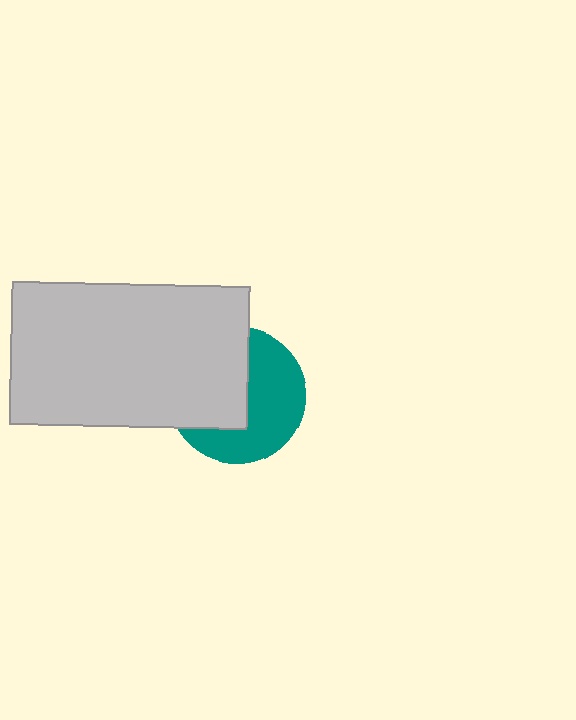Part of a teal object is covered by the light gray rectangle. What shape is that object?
It is a circle.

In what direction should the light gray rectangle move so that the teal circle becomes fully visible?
The light gray rectangle should move left. That is the shortest direction to clear the overlap and leave the teal circle fully visible.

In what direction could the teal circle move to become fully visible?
The teal circle could move right. That would shift it out from behind the light gray rectangle entirely.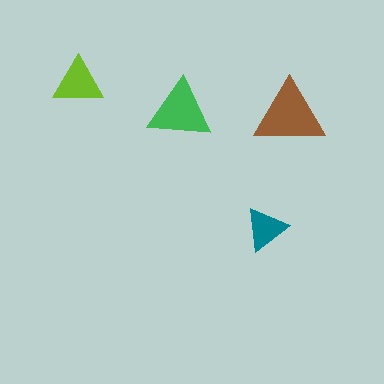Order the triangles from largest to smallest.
the brown one, the green one, the lime one, the teal one.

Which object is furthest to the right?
The brown triangle is rightmost.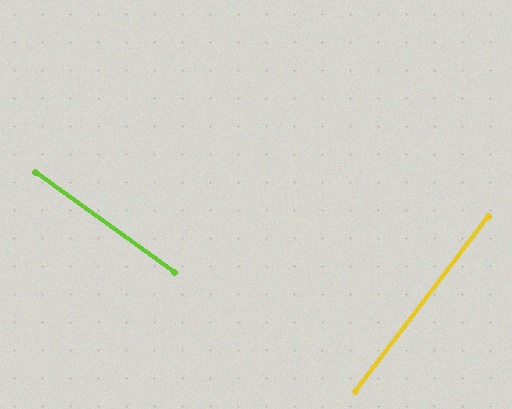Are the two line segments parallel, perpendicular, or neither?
Perpendicular — they meet at approximately 88°.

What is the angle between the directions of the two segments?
Approximately 88 degrees.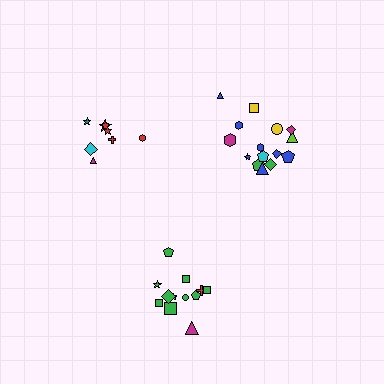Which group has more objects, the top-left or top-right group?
The top-right group.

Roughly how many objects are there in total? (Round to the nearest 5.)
Roughly 35 objects in total.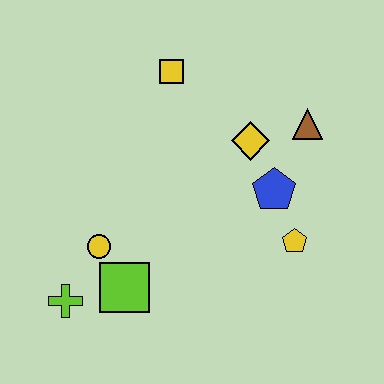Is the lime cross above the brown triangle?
No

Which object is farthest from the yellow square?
The lime cross is farthest from the yellow square.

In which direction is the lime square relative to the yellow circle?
The lime square is below the yellow circle.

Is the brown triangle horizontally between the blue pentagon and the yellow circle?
No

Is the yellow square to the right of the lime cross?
Yes